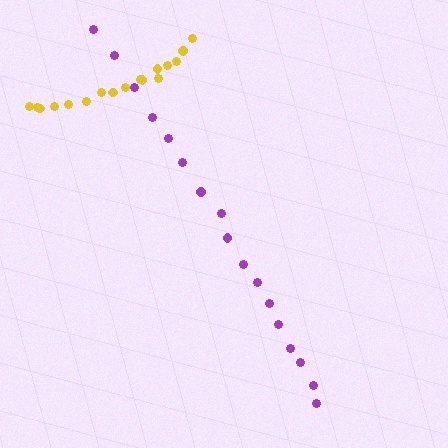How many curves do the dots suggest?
There are 2 distinct paths.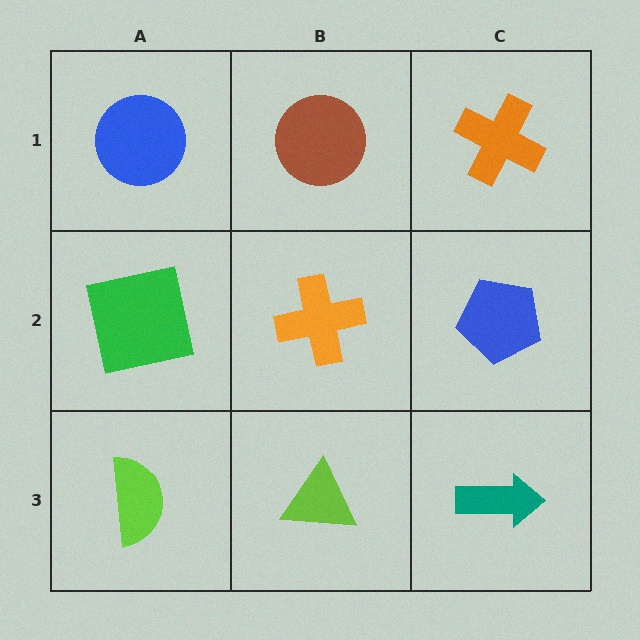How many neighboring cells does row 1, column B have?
3.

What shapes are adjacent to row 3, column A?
A green square (row 2, column A), a lime triangle (row 3, column B).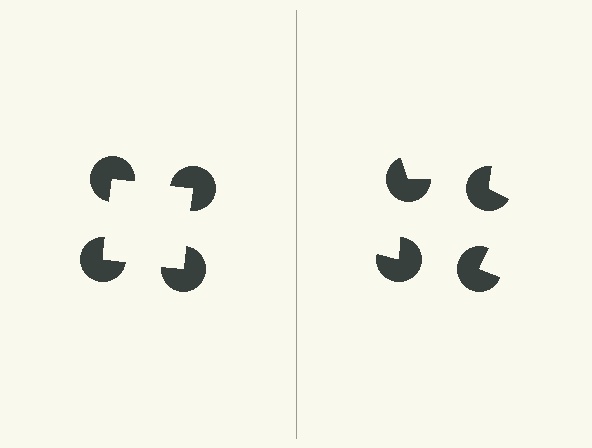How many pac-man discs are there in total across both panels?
8 — 4 on each side.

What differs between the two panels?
The pac-man discs are positioned identically on both sides; only the wedge orientations differ. On the left they align to a square; on the right they are misaligned.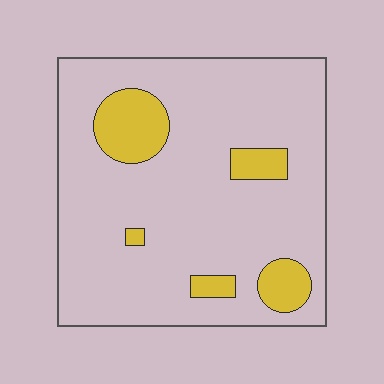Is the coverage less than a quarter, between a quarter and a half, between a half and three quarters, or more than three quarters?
Less than a quarter.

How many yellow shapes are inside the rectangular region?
5.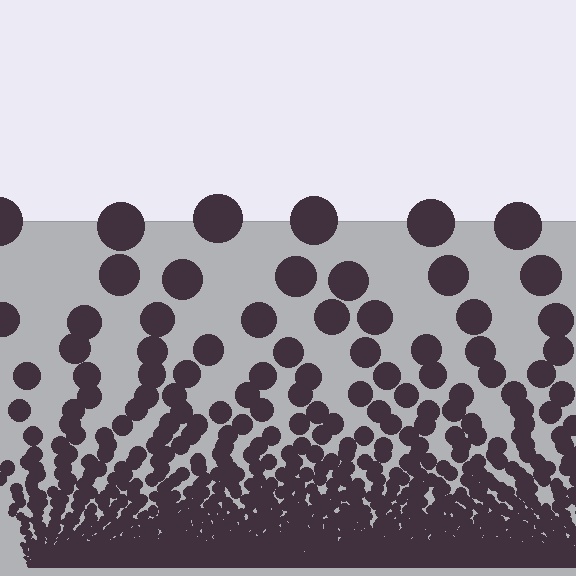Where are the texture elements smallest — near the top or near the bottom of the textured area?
Near the bottom.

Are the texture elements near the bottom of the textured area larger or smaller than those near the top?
Smaller. The gradient is inverted — elements near the bottom are smaller and denser.